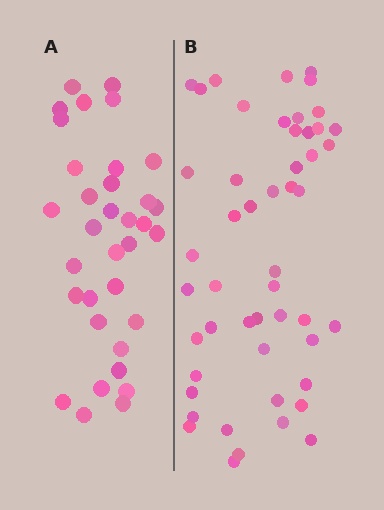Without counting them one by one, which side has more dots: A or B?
Region B (the right region) has more dots.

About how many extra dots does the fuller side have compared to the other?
Region B has approximately 15 more dots than region A.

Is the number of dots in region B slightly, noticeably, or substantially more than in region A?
Region B has substantially more. The ratio is roughly 1.5 to 1.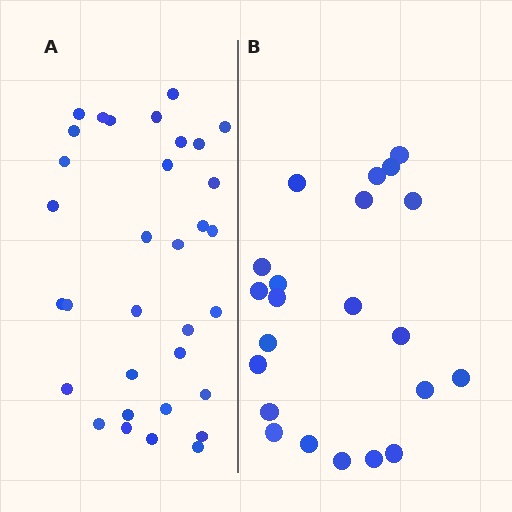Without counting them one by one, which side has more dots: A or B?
Region A (the left region) has more dots.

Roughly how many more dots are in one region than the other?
Region A has roughly 12 or so more dots than region B.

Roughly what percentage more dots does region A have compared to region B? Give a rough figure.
About 50% more.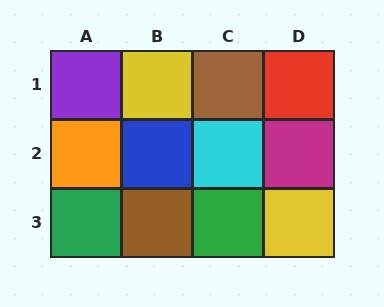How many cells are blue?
1 cell is blue.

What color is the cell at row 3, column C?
Green.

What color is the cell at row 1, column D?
Red.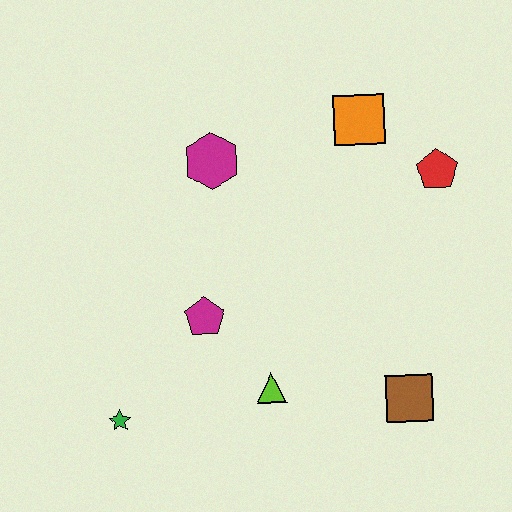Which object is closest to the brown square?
The lime triangle is closest to the brown square.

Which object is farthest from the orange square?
The green star is farthest from the orange square.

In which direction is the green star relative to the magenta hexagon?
The green star is below the magenta hexagon.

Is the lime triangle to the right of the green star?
Yes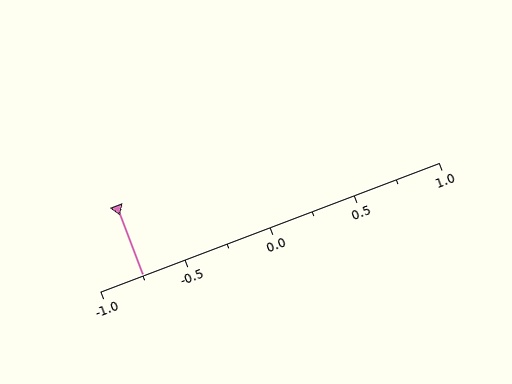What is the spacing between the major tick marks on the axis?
The major ticks are spaced 0.5 apart.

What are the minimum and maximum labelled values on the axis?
The axis runs from -1.0 to 1.0.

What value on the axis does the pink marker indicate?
The marker indicates approximately -0.75.